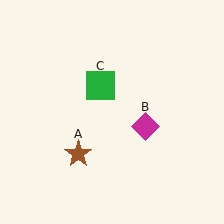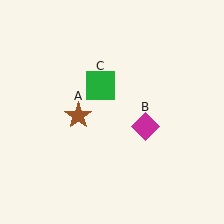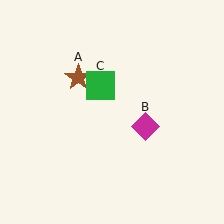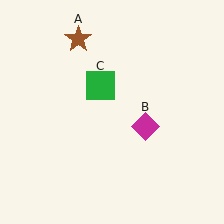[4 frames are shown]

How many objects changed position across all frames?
1 object changed position: brown star (object A).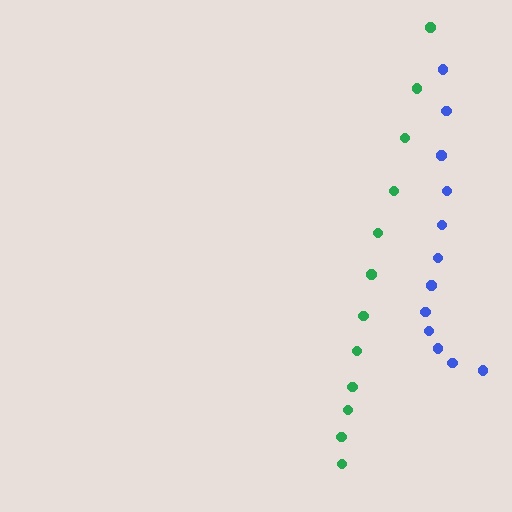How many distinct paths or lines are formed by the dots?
There are 2 distinct paths.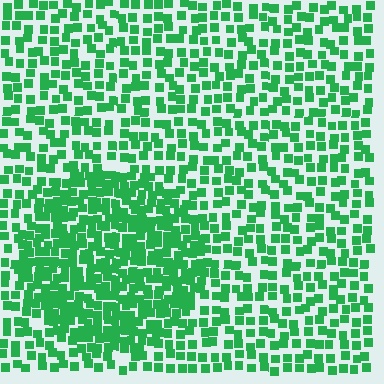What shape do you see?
I see a circle.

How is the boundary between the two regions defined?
The boundary is defined by a change in element density (approximately 1.8x ratio). All elements are the same color, size, and shape.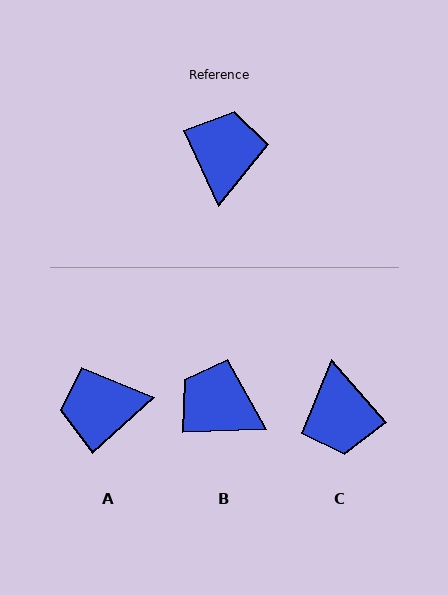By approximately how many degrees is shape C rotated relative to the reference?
Approximately 163 degrees clockwise.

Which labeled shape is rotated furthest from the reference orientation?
C, about 163 degrees away.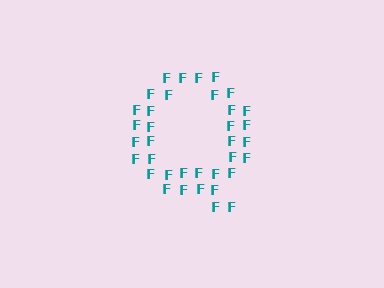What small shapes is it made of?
It is made of small letter F's.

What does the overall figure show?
The overall figure shows the letter Q.